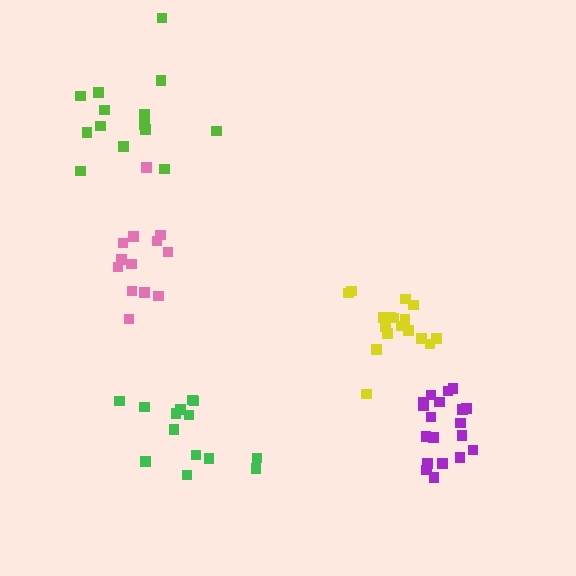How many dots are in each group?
Group 1: 14 dots, Group 2: 14 dots, Group 3: 13 dots, Group 4: 19 dots, Group 5: 17 dots (77 total).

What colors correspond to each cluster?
The clusters are colored: green, lime, pink, purple, yellow.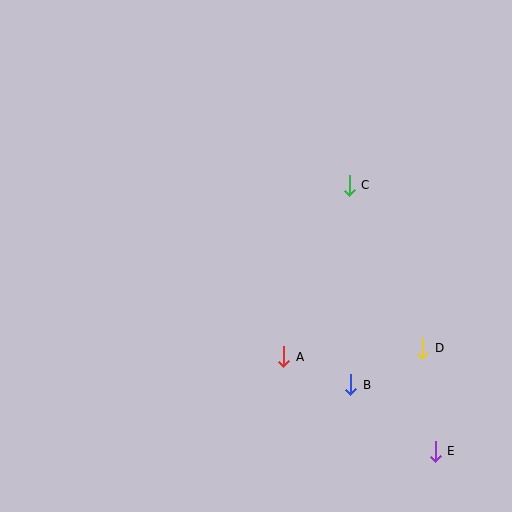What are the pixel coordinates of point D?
Point D is at (423, 348).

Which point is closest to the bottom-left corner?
Point A is closest to the bottom-left corner.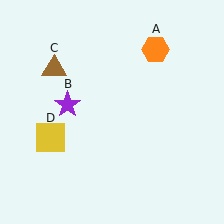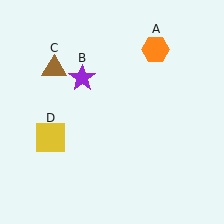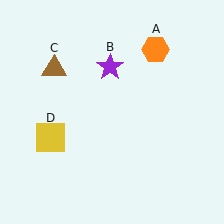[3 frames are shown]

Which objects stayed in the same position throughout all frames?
Orange hexagon (object A) and brown triangle (object C) and yellow square (object D) remained stationary.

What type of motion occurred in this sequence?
The purple star (object B) rotated clockwise around the center of the scene.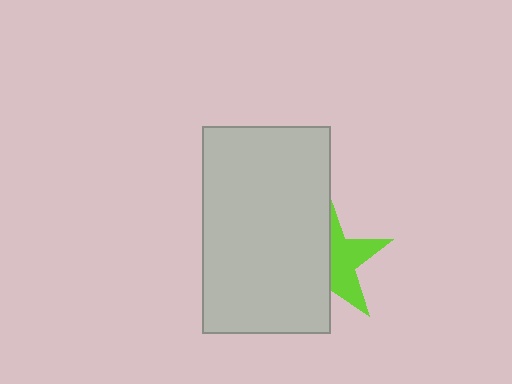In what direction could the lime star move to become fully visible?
The lime star could move right. That would shift it out from behind the light gray rectangle entirely.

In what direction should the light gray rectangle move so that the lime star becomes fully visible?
The light gray rectangle should move left. That is the shortest direction to clear the overlap and leave the lime star fully visible.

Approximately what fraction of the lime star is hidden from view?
Roughly 55% of the lime star is hidden behind the light gray rectangle.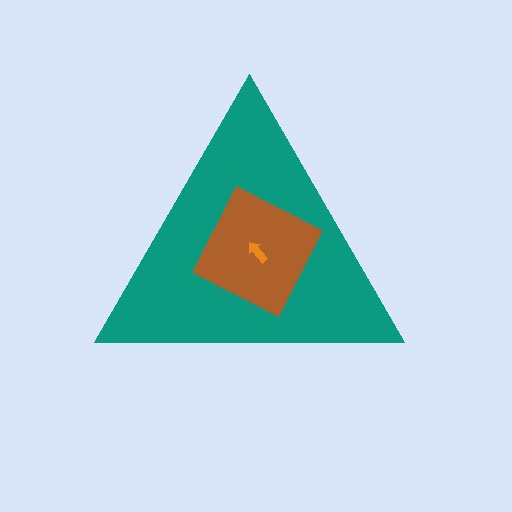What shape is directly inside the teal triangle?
The brown square.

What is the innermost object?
The orange arrow.